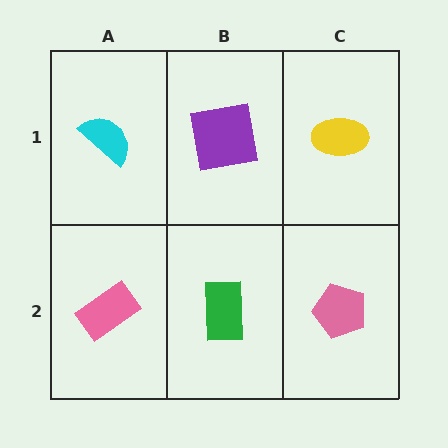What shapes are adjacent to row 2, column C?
A yellow ellipse (row 1, column C), a green rectangle (row 2, column B).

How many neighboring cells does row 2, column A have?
2.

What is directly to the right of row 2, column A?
A green rectangle.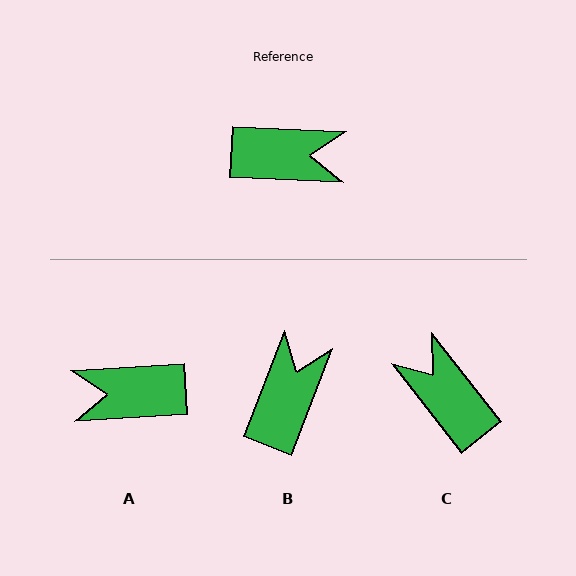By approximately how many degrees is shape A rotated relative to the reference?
Approximately 174 degrees clockwise.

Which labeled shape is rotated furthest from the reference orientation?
A, about 174 degrees away.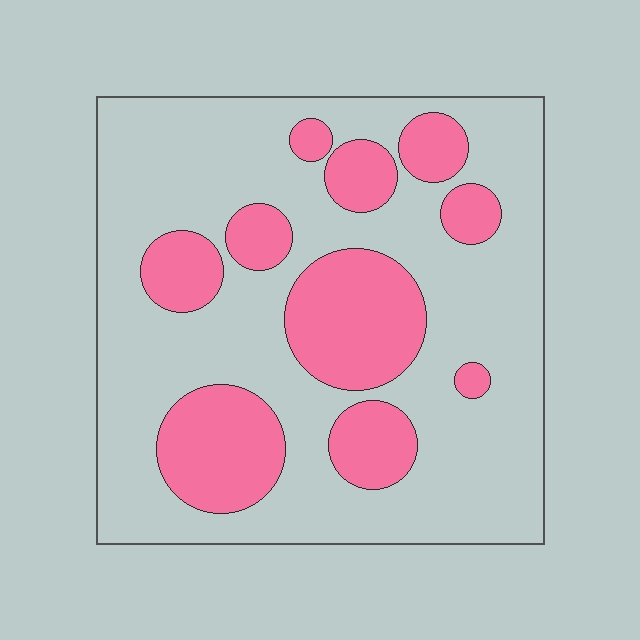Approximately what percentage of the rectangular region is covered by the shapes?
Approximately 30%.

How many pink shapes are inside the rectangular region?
10.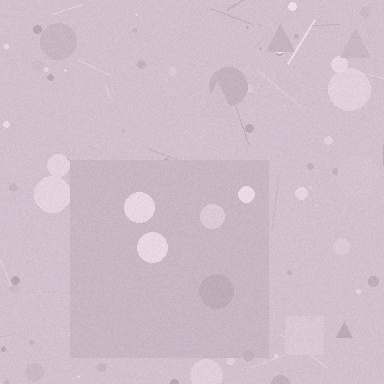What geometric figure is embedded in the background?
A square is embedded in the background.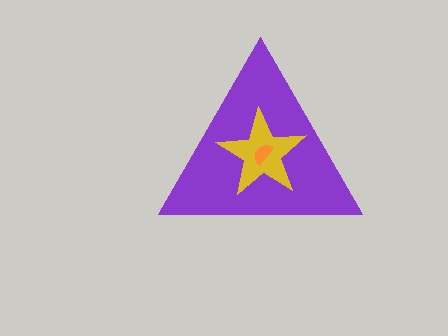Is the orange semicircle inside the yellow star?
Yes.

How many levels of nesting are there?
3.